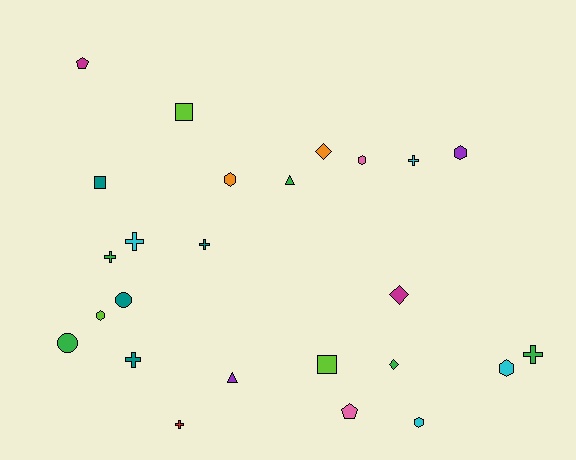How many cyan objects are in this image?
There are 4 cyan objects.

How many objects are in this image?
There are 25 objects.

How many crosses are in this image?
There are 7 crosses.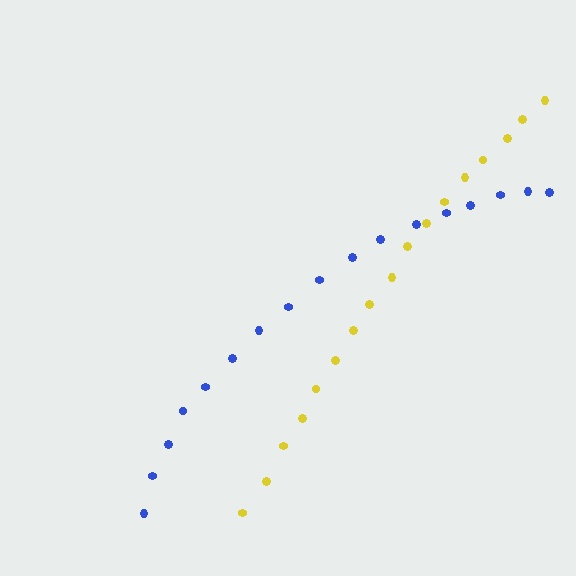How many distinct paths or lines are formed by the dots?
There are 2 distinct paths.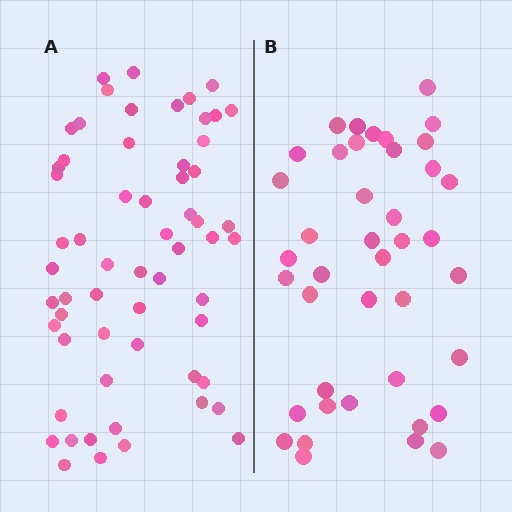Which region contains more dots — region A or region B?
Region A (the left region) has more dots.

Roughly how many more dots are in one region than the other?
Region A has approximately 20 more dots than region B.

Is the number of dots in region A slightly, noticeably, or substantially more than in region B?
Region A has substantially more. The ratio is roughly 1.5 to 1.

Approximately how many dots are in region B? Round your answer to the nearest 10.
About 40 dots. (The exact count is 41, which rounds to 40.)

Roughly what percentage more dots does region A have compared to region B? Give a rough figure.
About 45% more.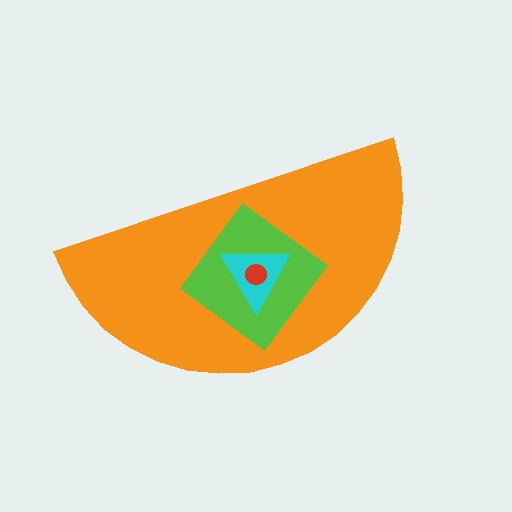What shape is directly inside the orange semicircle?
The lime diamond.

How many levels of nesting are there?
4.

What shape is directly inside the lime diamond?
The cyan triangle.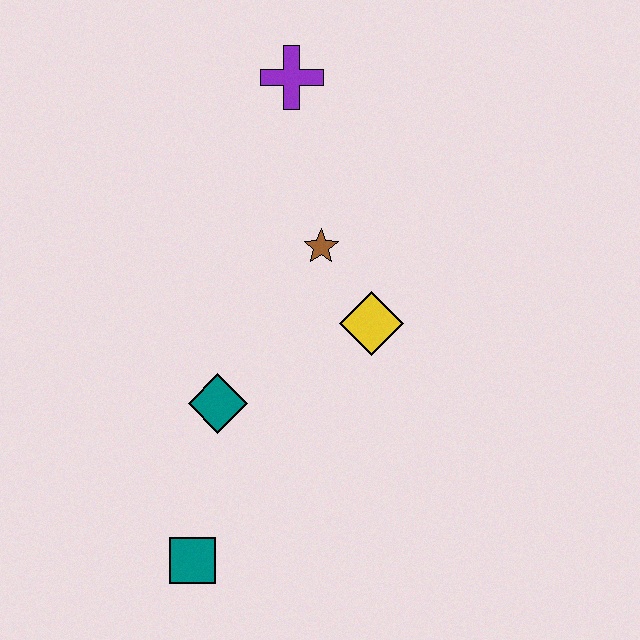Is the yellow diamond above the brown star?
No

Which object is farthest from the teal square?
The purple cross is farthest from the teal square.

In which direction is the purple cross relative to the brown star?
The purple cross is above the brown star.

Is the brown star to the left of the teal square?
No